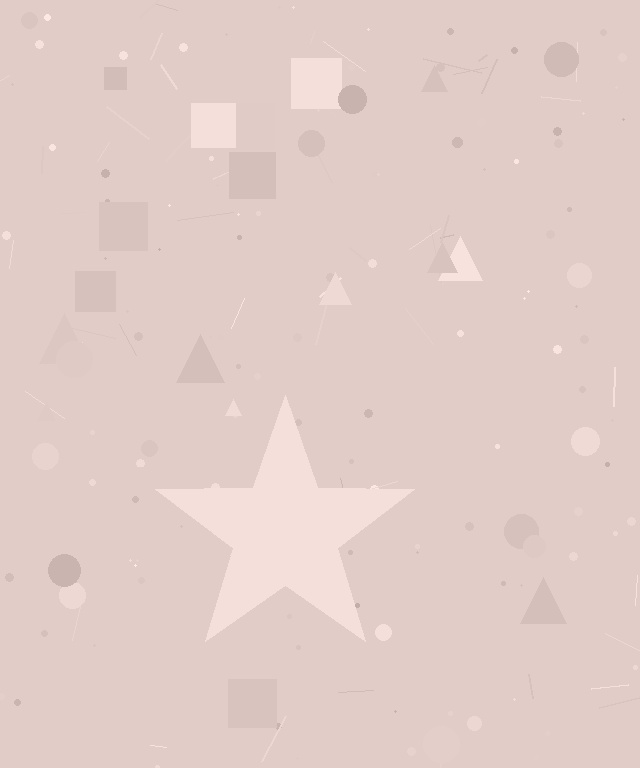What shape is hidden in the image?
A star is hidden in the image.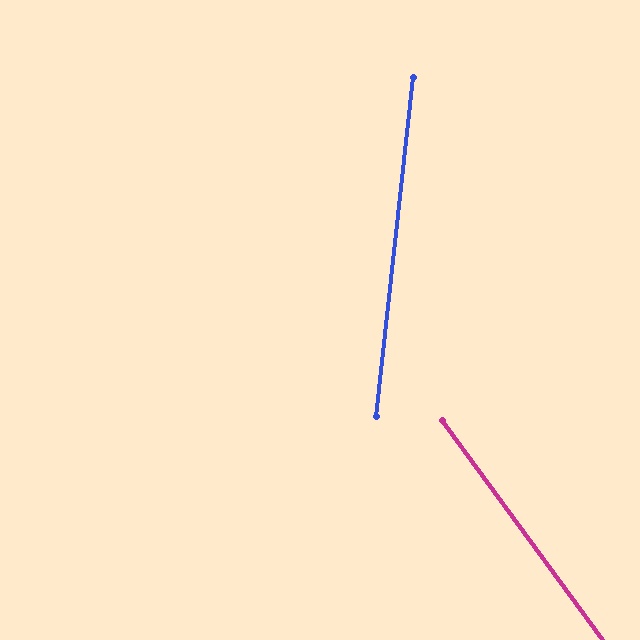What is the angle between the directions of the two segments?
Approximately 43 degrees.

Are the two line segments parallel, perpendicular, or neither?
Neither parallel nor perpendicular — they differ by about 43°.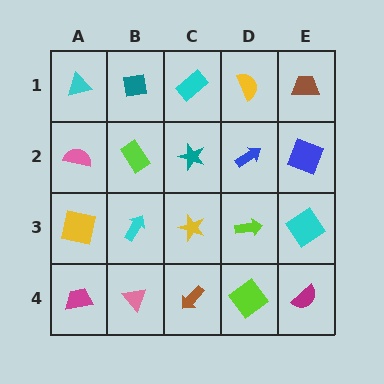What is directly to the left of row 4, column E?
A lime diamond.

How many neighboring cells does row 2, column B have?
4.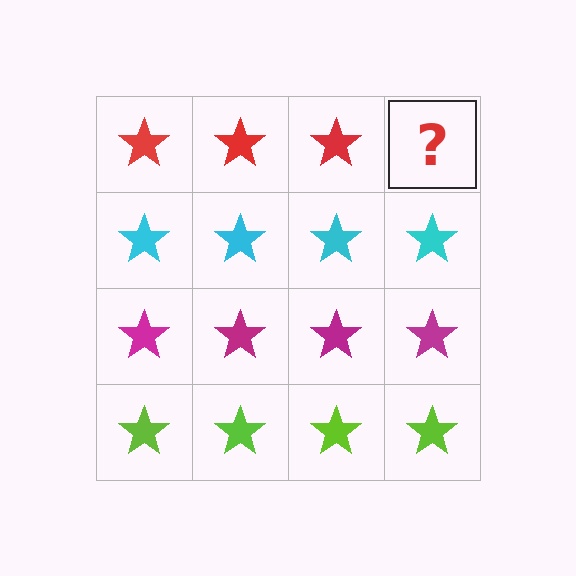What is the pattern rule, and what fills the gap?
The rule is that each row has a consistent color. The gap should be filled with a red star.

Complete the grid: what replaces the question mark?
The question mark should be replaced with a red star.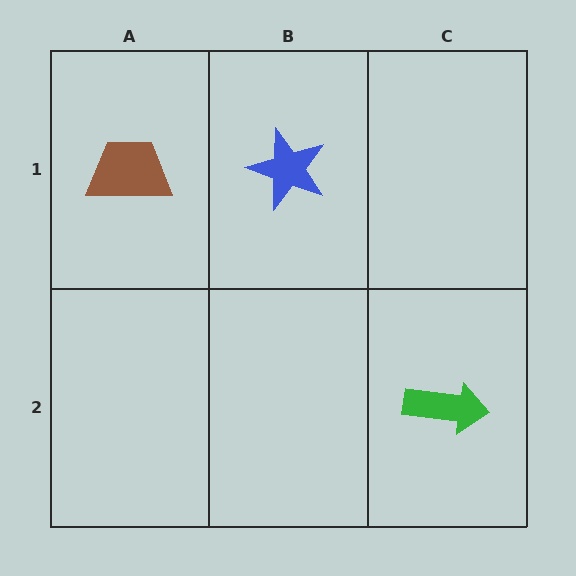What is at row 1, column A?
A brown trapezoid.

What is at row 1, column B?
A blue star.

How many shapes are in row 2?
1 shape.